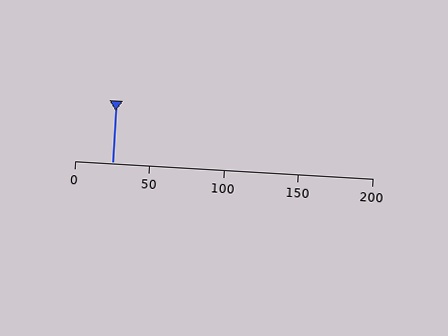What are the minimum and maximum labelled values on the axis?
The axis runs from 0 to 200.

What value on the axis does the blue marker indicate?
The marker indicates approximately 25.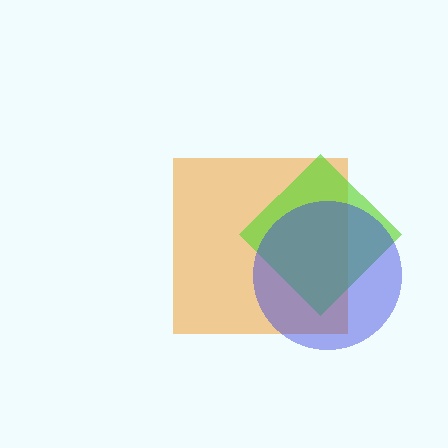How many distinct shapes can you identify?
There are 3 distinct shapes: an orange square, a lime diamond, a blue circle.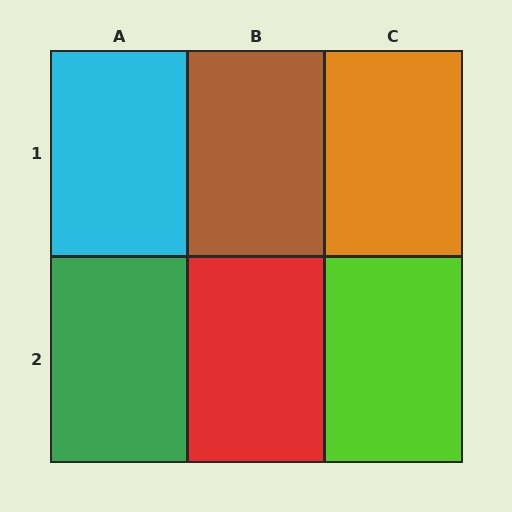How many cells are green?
1 cell is green.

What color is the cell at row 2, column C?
Lime.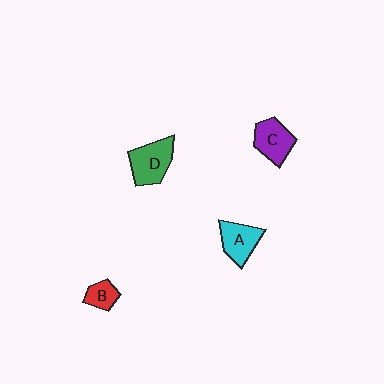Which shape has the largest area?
Shape D (green).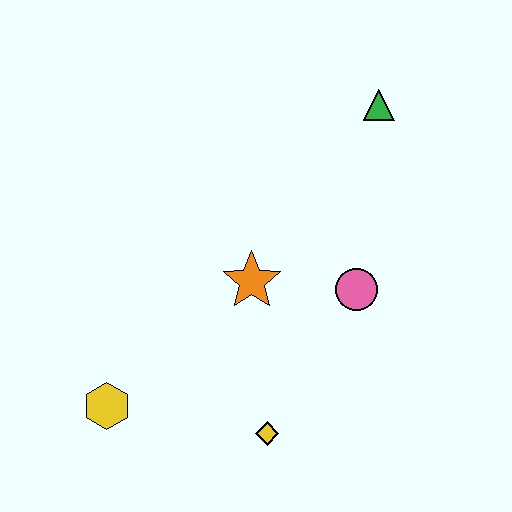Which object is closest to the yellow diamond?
The orange star is closest to the yellow diamond.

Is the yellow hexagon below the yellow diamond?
No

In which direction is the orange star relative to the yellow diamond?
The orange star is above the yellow diamond.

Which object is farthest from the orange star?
The green triangle is farthest from the orange star.